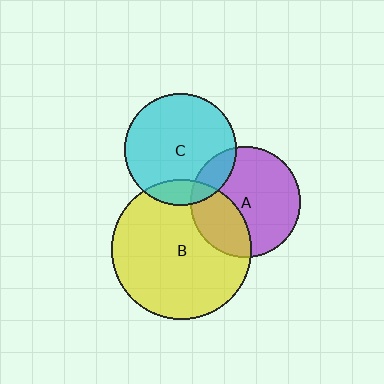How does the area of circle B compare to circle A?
Approximately 1.6 times.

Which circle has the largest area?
Circle B (yellow).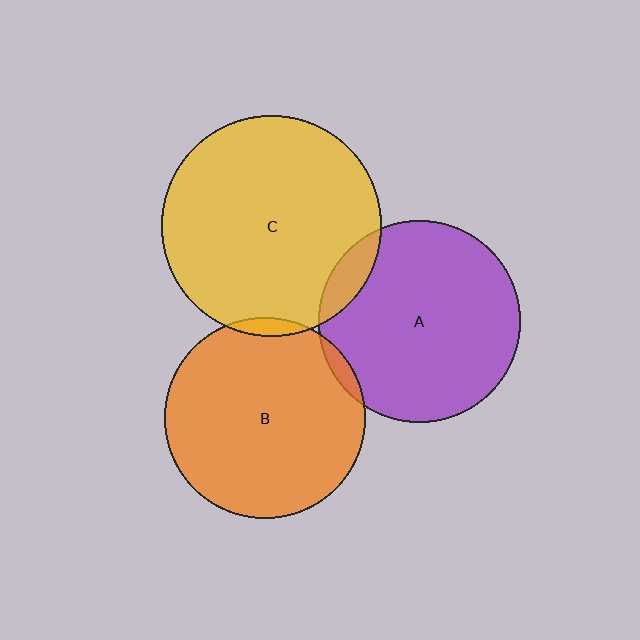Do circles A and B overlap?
Yes.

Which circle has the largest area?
Circle C (yellow).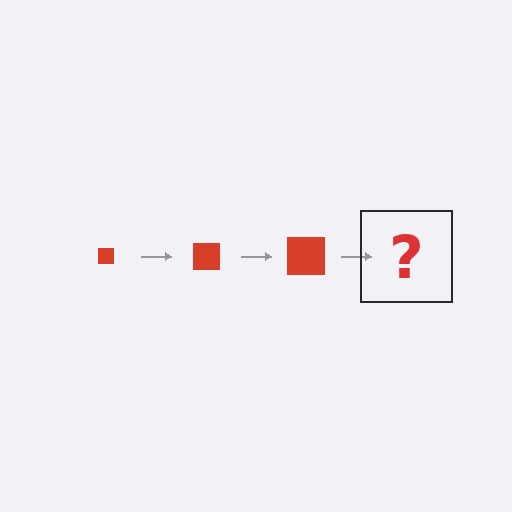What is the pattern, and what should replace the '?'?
The pattern is that the square gets progressively larger each step. The '?' should be a red square, larger than the previous one.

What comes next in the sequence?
The next element should be a red square, larger than the previous one.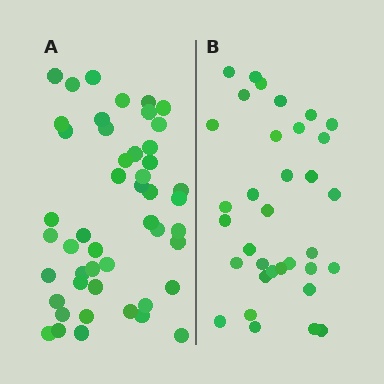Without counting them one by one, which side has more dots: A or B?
Region A (the left region) has more dots.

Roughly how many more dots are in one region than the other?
Region A has approximately 15 more dots than region B.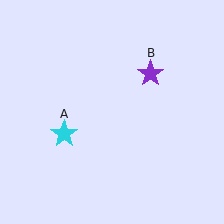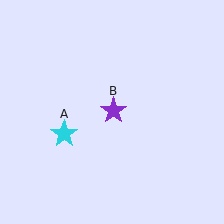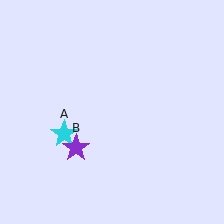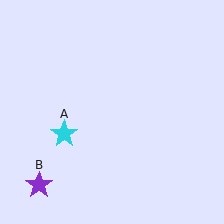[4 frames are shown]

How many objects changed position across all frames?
1 object changed position: purple star (object B).